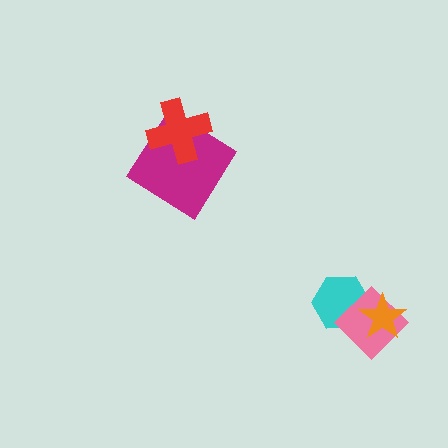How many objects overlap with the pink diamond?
2 objects overlap with the pink diamond.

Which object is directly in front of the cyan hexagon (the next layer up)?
The pink diamond is directly in front of the cyan hexagon.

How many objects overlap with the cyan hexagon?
2 objects overlap with the cyan hexagon.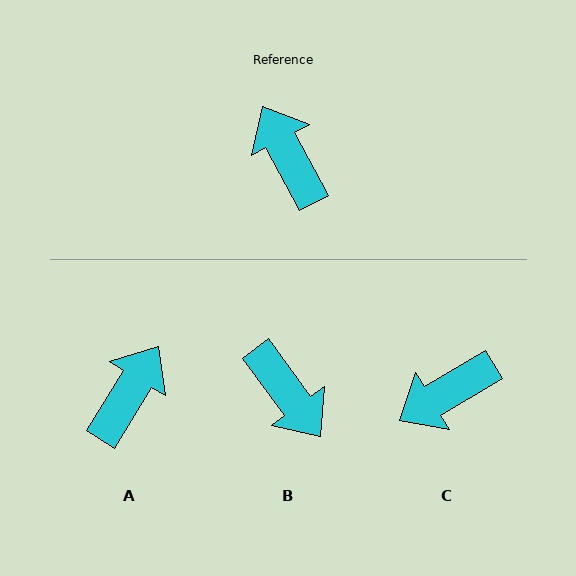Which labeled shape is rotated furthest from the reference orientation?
B, about 172 degrees away.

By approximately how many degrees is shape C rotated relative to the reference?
Approximately 93 degrees counter-clockwise.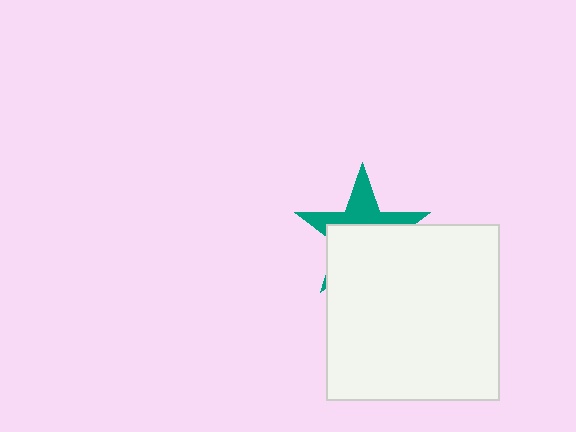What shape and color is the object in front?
The object in front is a white rectangle.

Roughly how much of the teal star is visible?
A small part of it is visible (roughly 40%).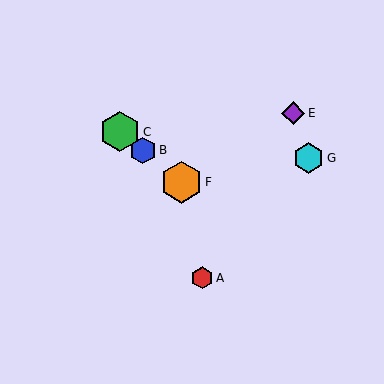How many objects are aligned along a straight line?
4 objects (B, C, D, F) are aligned along a straight line.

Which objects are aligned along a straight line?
Objects B, C, D, F are aligned along a straight line.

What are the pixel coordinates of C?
Object C is at (120, 132).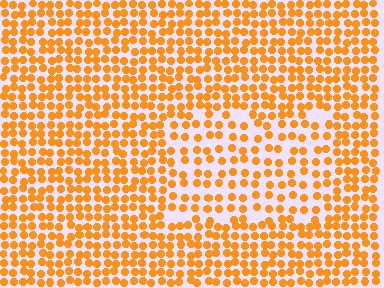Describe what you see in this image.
The image contains small orange elements arranged at two different densities. A rectangle-shaped region is visible where the elements are less densely packed than the surrounding area.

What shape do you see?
I see a rectangle.